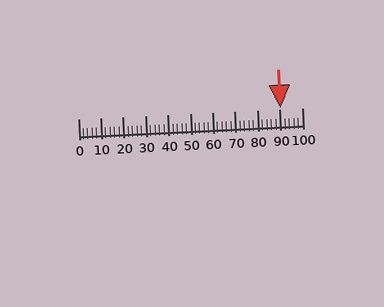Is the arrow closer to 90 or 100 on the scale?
The arrow is closer to 90.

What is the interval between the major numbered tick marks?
The major tick marks are spaced 10 units apart.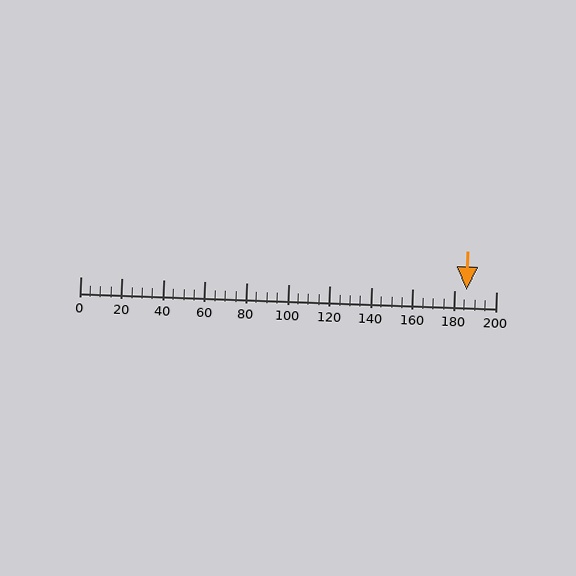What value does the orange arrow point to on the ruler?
The orange arrow points to approximately 186.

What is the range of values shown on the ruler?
The ruler shows values from 0 to 200.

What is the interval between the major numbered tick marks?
The major tick marks are spaced 20 units apart.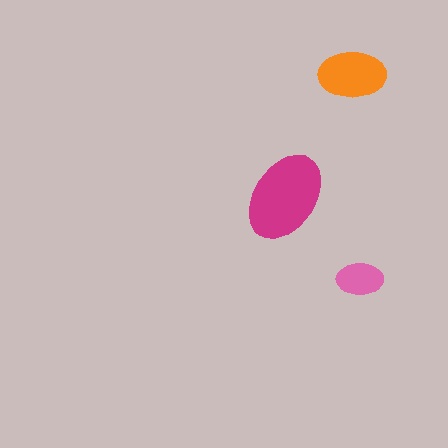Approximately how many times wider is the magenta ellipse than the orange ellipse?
About 1.5 times wider.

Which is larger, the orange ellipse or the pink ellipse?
The orange one.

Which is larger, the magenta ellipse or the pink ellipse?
The magenta one.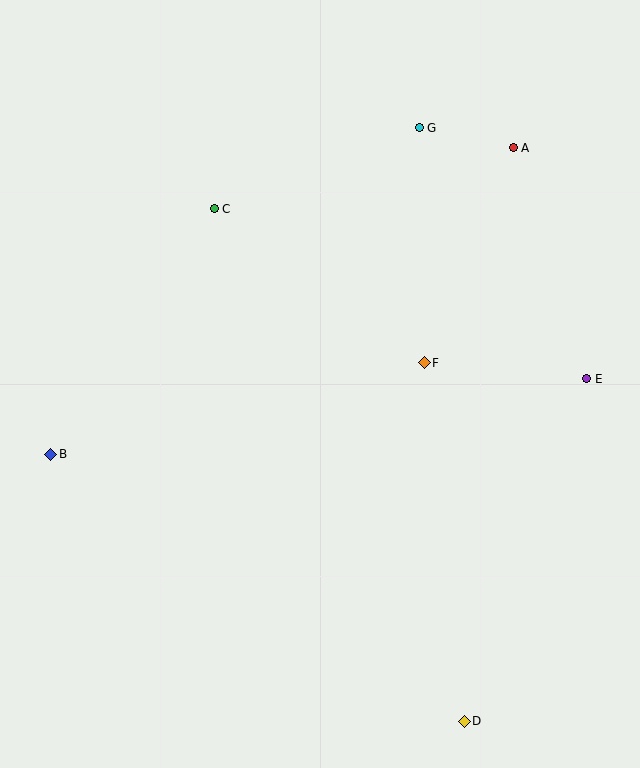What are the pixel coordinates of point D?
Point D is at (464, 721).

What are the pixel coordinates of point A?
Point A is at (513, 148).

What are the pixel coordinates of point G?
Point G is at (419, 128).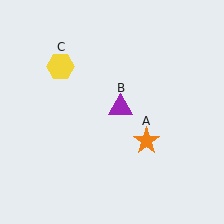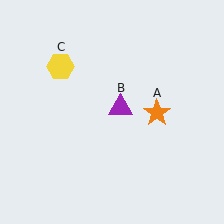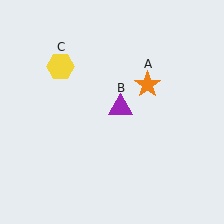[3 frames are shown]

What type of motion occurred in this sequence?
The orange star (object A) rotated counterclockwise around the center of the scene.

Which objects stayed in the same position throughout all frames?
Purple triangle (object B) and yellow hexagon (object C) remained stationary.